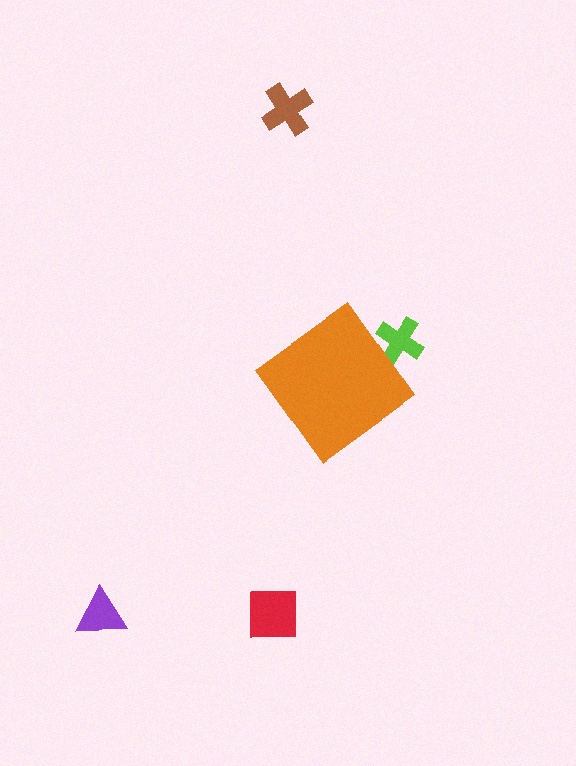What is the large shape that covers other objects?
An orange diamond.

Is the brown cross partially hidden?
No, the brown cross is fully visible.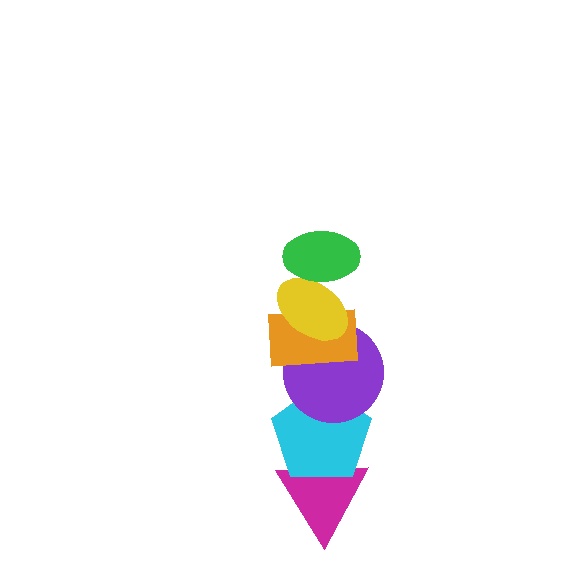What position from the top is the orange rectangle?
The orange rectangle is 3rd from the top.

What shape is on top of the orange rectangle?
The yellow ellipse is on top of the orange rectangle.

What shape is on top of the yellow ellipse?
The green ellipse is on top of the yellow ellipse.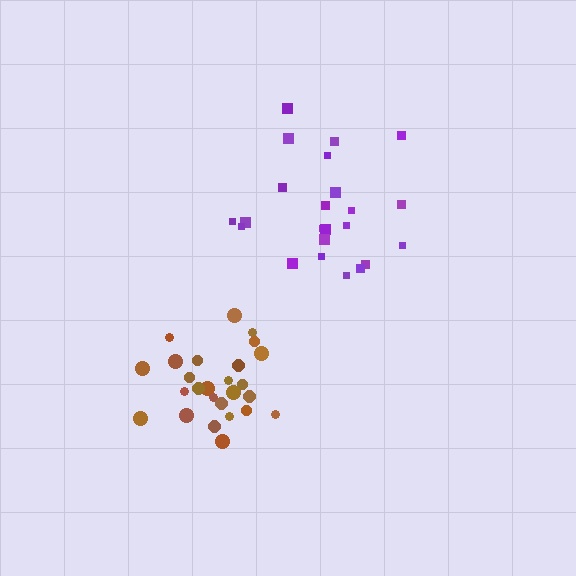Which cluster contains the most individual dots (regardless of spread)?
Brown (26).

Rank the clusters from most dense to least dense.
brown, purple.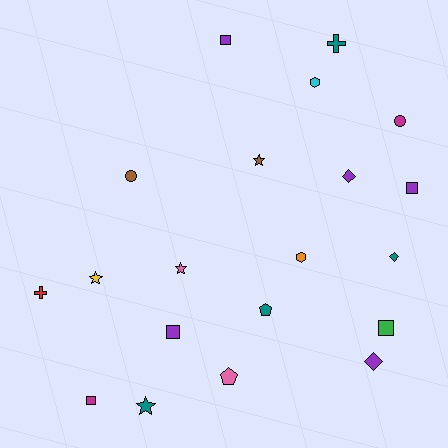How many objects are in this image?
There are 20 objects.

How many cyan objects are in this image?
There is 1 cyan object.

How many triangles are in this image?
There are no triangles.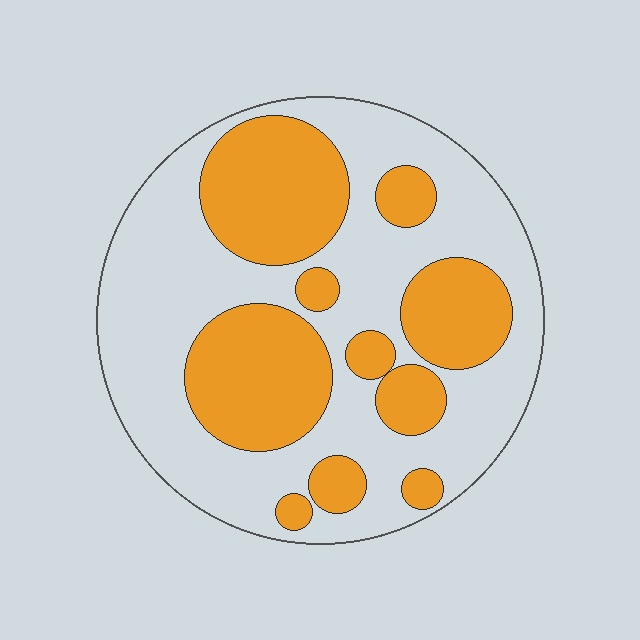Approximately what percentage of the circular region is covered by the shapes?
Approximately 40%.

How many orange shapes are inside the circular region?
10.